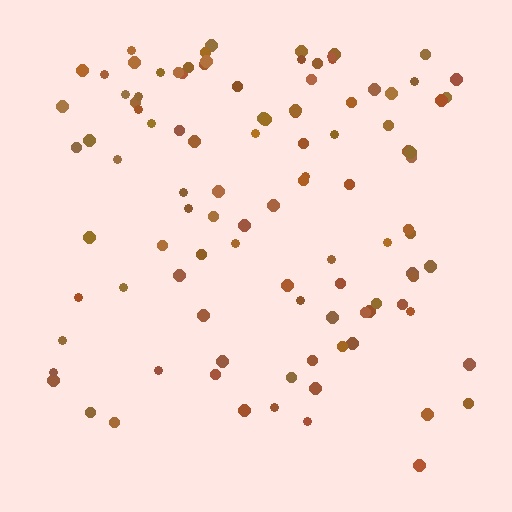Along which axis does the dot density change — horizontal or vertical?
Vertical.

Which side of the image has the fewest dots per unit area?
The bottom.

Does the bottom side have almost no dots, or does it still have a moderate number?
Still a moderate number, just noticeably fewer than the top.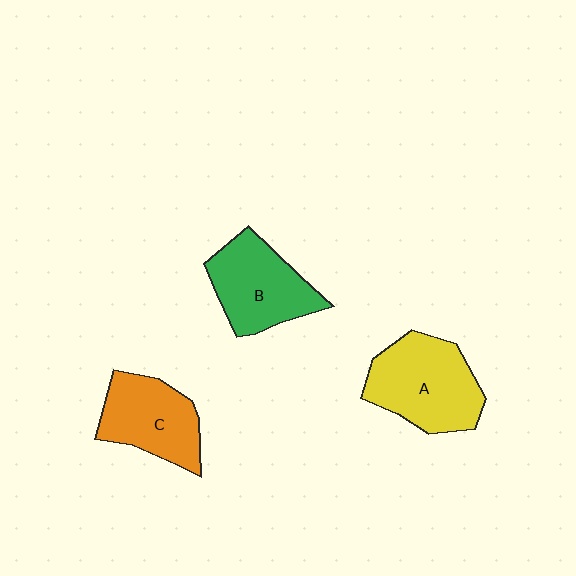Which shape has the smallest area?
Shape C (orange).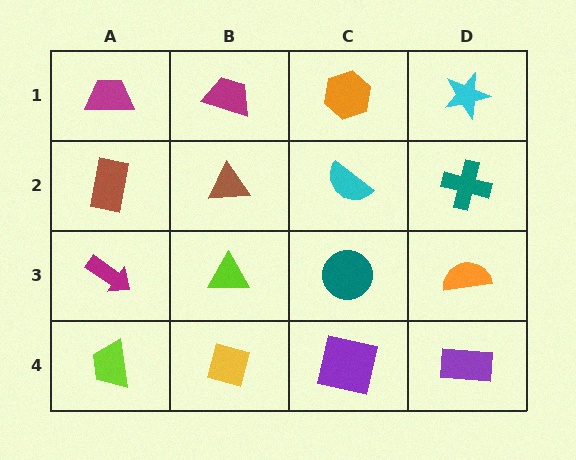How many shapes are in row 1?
4 shapes.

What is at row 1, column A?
A magenta trapezoid.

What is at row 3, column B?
A lime triangle.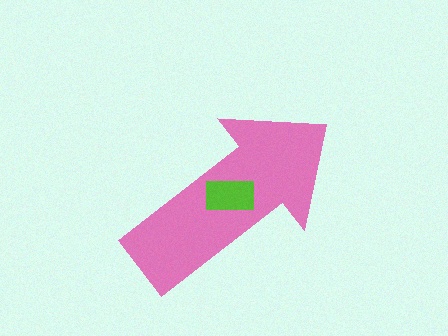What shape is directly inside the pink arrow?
The lime rectangle.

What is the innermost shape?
The lime rectangle.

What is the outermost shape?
The pink arrow.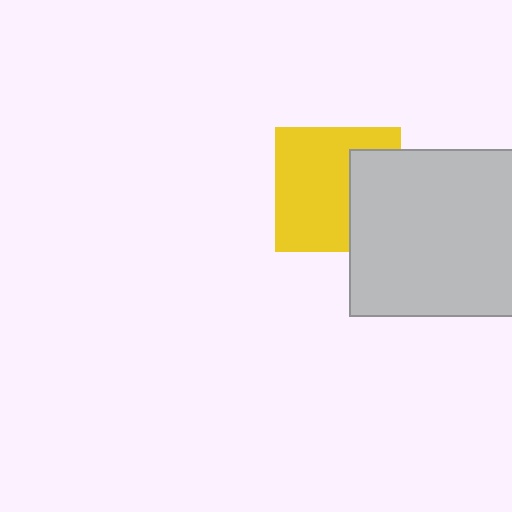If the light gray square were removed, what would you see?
You would see the complete yellow square.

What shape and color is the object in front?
The object in front is a light gray square.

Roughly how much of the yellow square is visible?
Most of it is visible (roughly 66%).